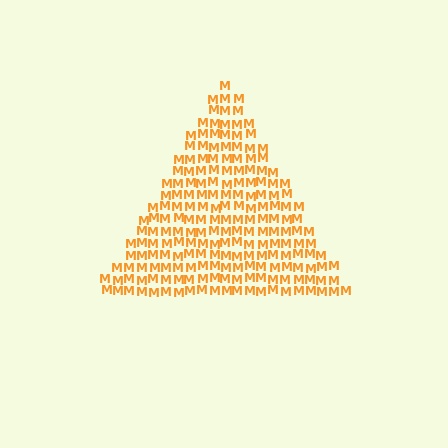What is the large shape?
The large shape is a triangle.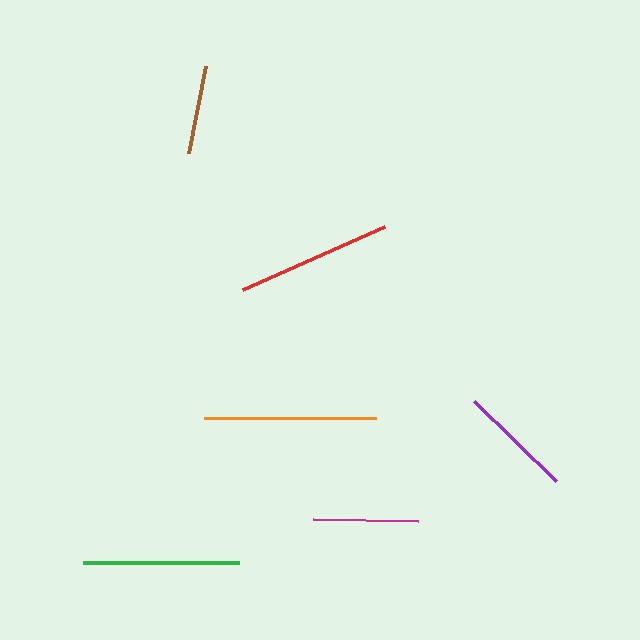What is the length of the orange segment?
The orange segment is approximately 173 pixels long.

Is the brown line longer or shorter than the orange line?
The orange line is longer than the brown line.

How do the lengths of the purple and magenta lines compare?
The purple and magenta lines are approximately the same length.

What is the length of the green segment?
The green segment is approximately 156 pixels long.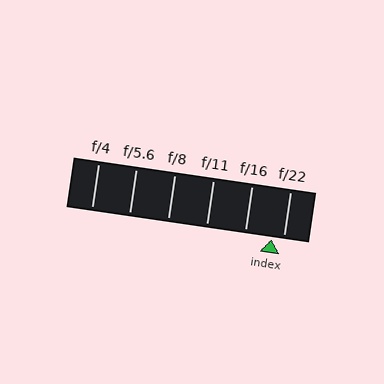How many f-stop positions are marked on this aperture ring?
There are 6 f-stop positions marked.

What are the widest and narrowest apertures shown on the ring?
The widest aperture shown is f/4 and the narrowest is f/22.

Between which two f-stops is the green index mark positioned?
The index mark is between f/16 and f/22.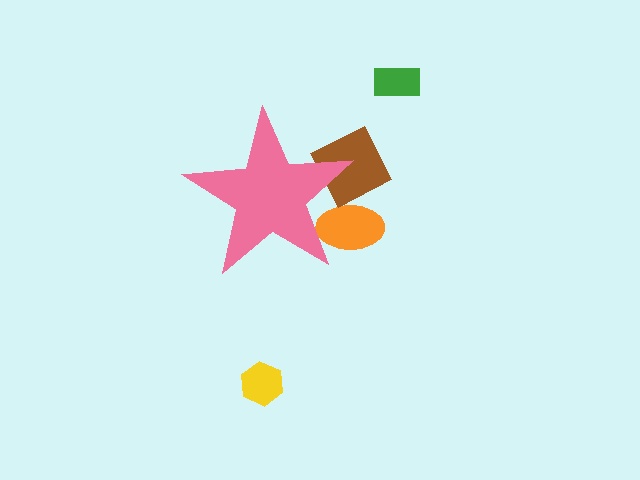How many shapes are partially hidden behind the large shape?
2 shapes are partially hidden.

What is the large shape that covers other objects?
A pink star.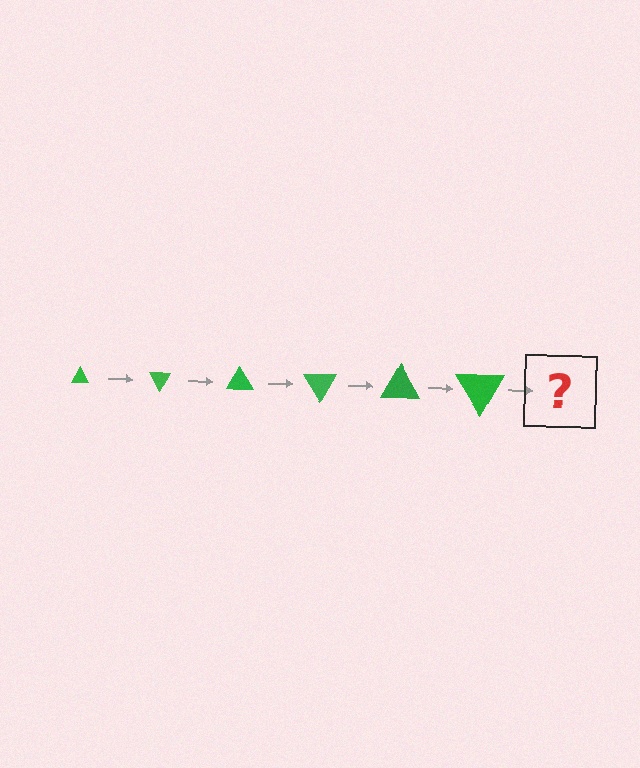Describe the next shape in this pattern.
It should be a triangle, larger than the previous one and rotated 360 degrees from the start.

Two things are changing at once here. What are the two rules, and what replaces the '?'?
The two rules are that the triangle grows larger each step and it rotates 60 degrees each step. The '?' should be a triangle, larger than the previous one and rotated 360 degrees from the start.